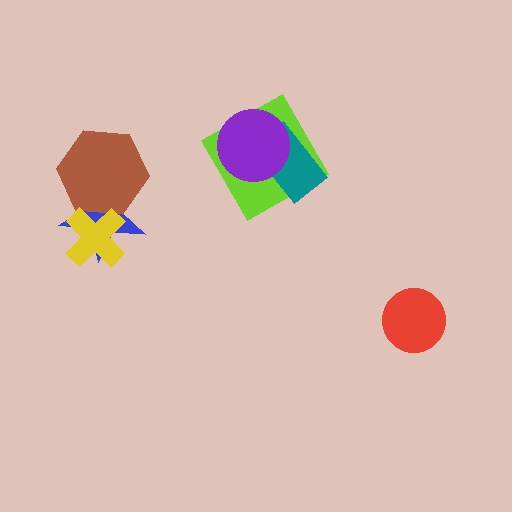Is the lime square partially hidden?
Yes, it is partially covered by another shape.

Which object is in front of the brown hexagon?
The yellow cross is in front of the brown hexagon.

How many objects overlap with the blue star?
2 objects overlap with the blue star.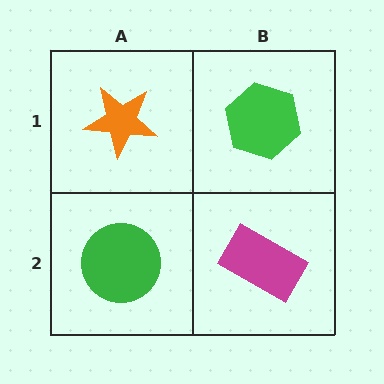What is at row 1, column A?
An orange star.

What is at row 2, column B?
A magenta rectangle.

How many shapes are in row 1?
2 shapes.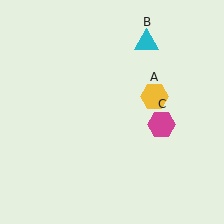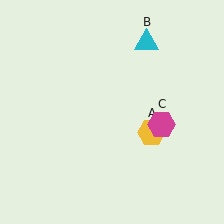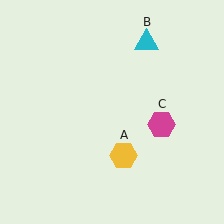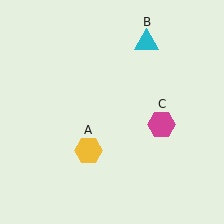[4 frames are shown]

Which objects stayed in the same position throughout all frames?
Cyan triangle (object B) and magenta hexagon (object C) remained stationary.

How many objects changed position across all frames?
1 object changed position: yellow hexagon (object A).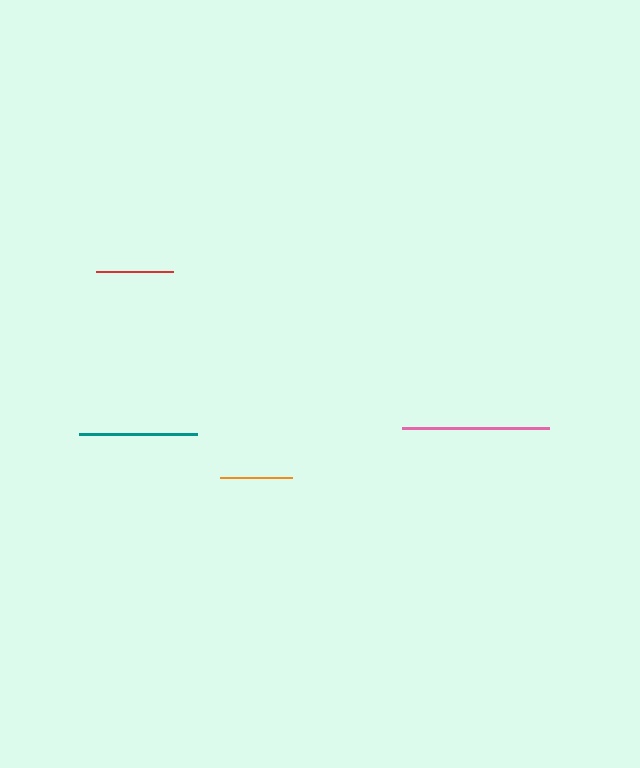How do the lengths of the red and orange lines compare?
The red and orange lines are approximately the same length.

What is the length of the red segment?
The red segment is approximately 77 pixels long.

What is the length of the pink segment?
The pink segment is approximately 147 pixels long.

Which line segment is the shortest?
The orange line is the shortest at approximately 72 pixels.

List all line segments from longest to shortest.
From longest to shortest: pink, teal, red, orange.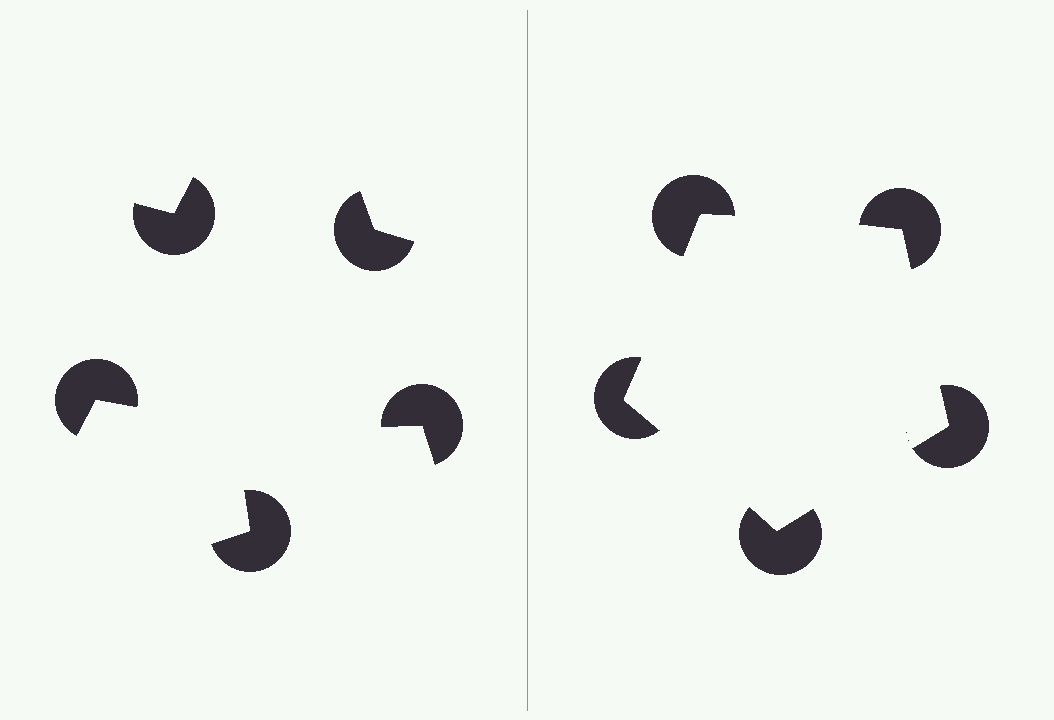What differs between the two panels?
The pac-man discs are positioned identically on both sides; only the wedge orientations differ. On the right they align to a pentagon; on the left they are misaligned.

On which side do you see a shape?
An illusory pentagon appears on the right side. On the left side the wedge cuts are rotated, so no coherent shape forms.